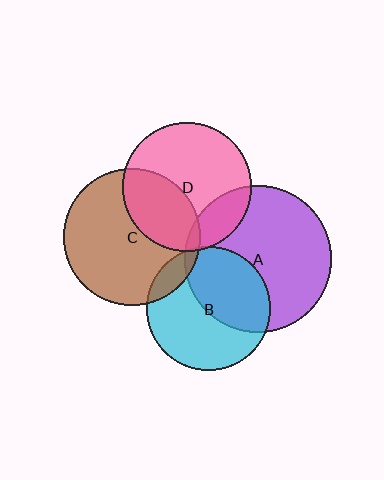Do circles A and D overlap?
Yes.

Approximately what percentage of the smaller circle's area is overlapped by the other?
Approximately 20%.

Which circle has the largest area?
Circle A (purple).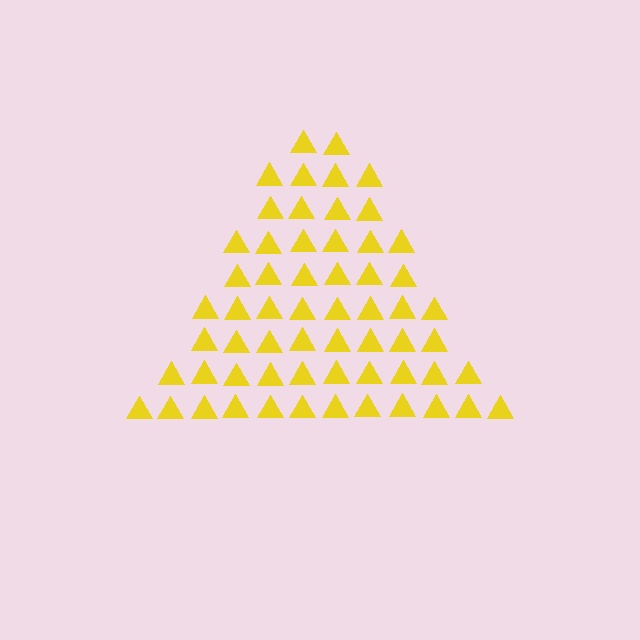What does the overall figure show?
The overall figure shows a triangle.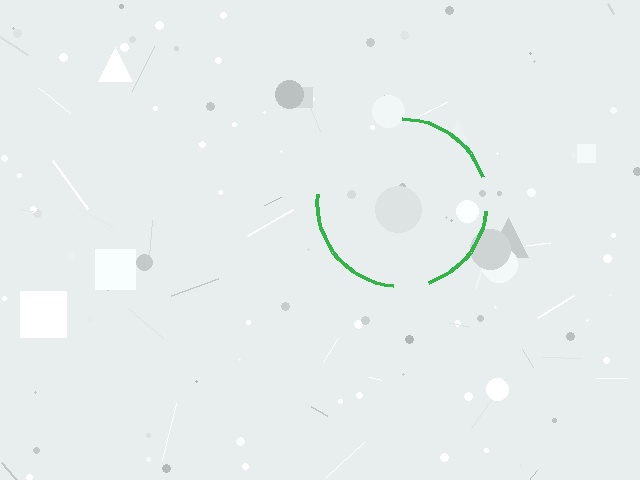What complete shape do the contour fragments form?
The contour fragments form a circle.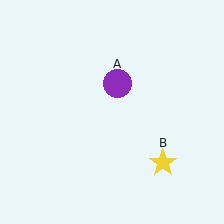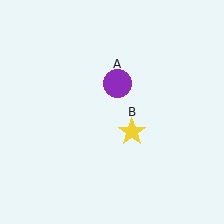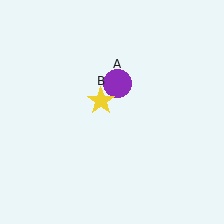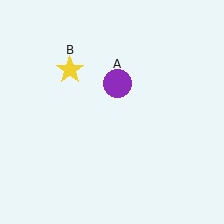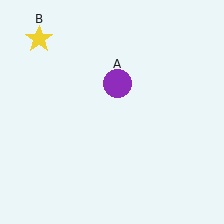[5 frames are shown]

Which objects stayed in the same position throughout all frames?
Purple circle (object A) remained stationary.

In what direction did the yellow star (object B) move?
The yellow star (object B) moved up and to the left.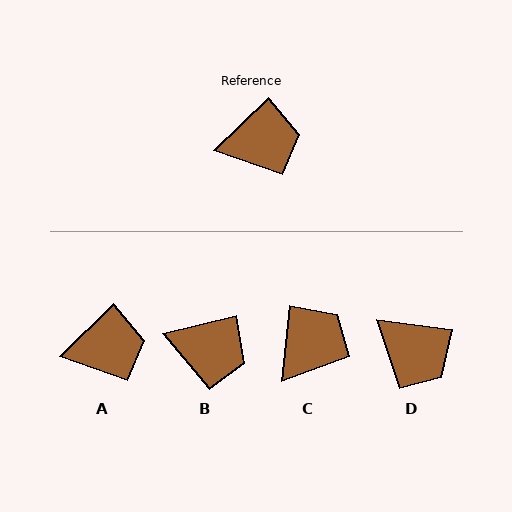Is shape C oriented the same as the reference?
No, it is off by about 39 degrees.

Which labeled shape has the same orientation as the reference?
A.